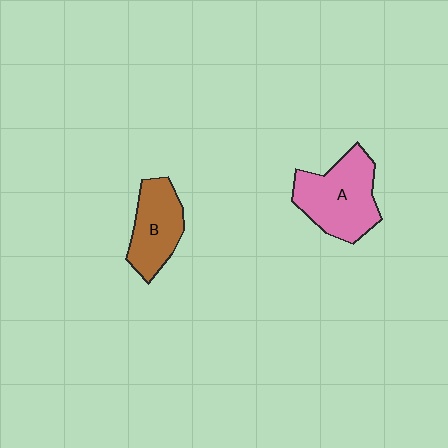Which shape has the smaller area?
Shape B (brown).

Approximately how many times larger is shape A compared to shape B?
Approximately 1.4 times.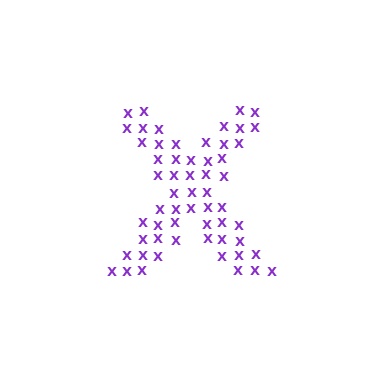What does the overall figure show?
The overall figure shows the letter X.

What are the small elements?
The small elements are letter X's.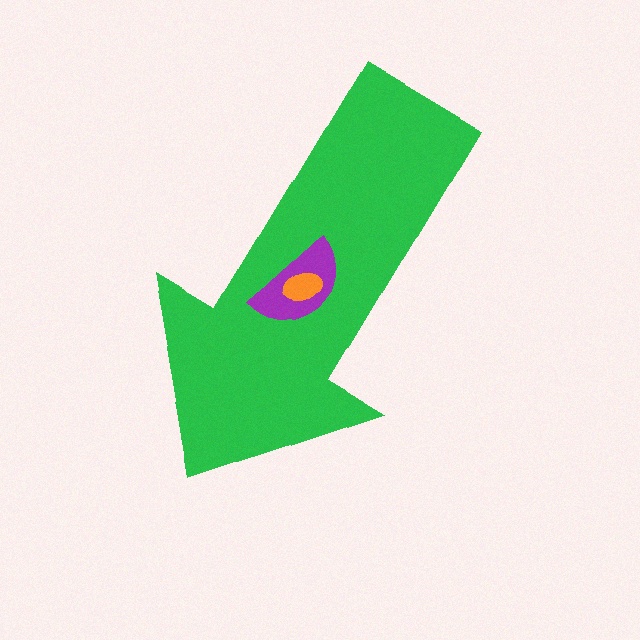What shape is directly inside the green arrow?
The purple semicircle.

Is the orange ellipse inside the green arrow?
Yes.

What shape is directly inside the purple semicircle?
The orange ellipse.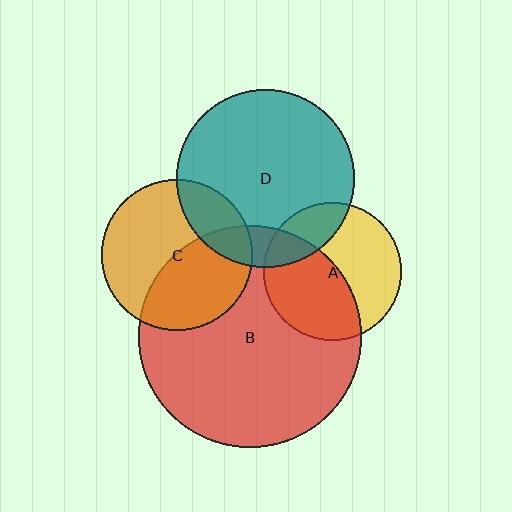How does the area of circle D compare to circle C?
Approximately 1.4 times.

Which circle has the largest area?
Circle B (red).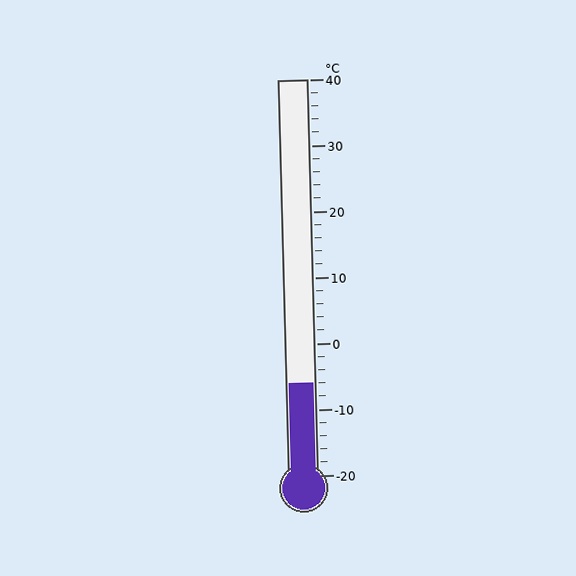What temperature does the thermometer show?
The thermometer shows approximately -6°C.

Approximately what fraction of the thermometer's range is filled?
The thermometer is filled to approximately 25% of its range.